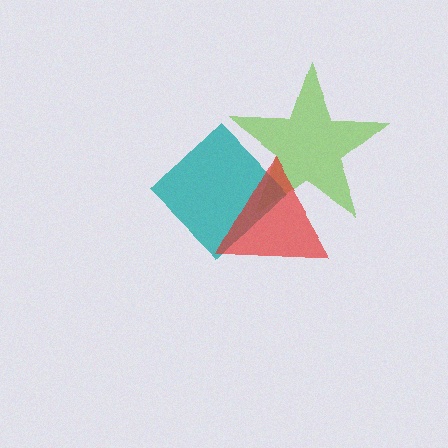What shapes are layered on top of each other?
The layered shapes are: a lime star, a teal diamond, a red triangle.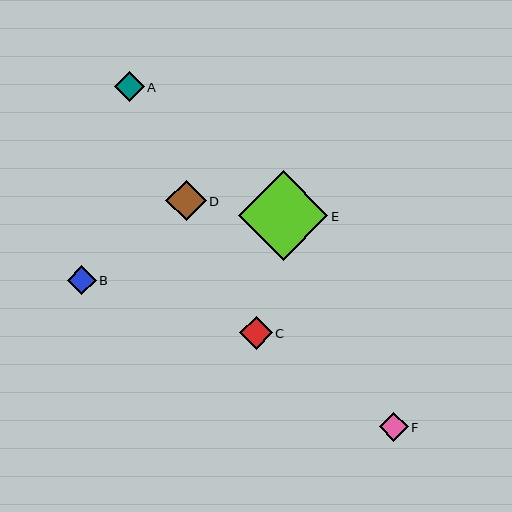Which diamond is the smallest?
Diamond B is the smallest with a size of approximately 29 pixels.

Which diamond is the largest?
Diamond E is the largest with a size of approximately 90 pixels.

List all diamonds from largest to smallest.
From largest to smallest: E, D, C, A, F, B.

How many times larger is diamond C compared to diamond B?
Diamond C is approximately 1.1 times the size of diamond B.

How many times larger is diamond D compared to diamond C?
Diamond D is approximately 1.2 times the size of diamond C.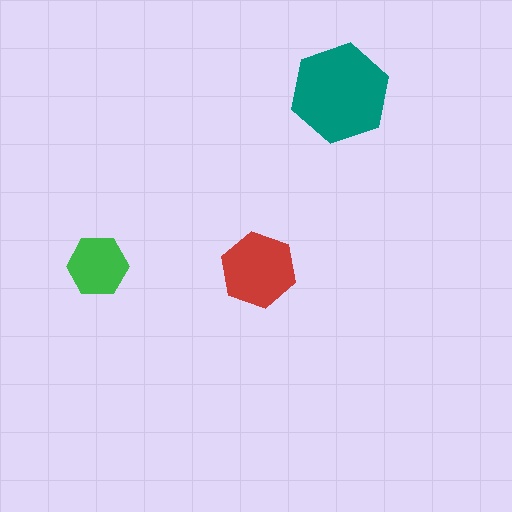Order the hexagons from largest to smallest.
the teal one, the red one, the green one.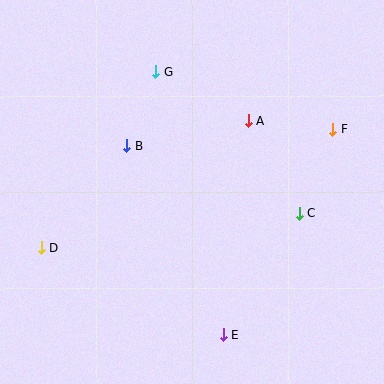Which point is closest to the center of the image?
Point B at (126, 146) is closest to the center.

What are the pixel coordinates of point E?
Point E is at (224, 335).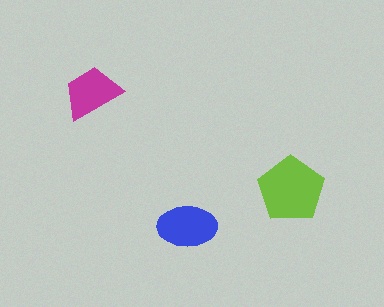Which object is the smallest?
The magenta trapezoid.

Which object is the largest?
The lime pentagon.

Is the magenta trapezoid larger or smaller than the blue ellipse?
Smaller.